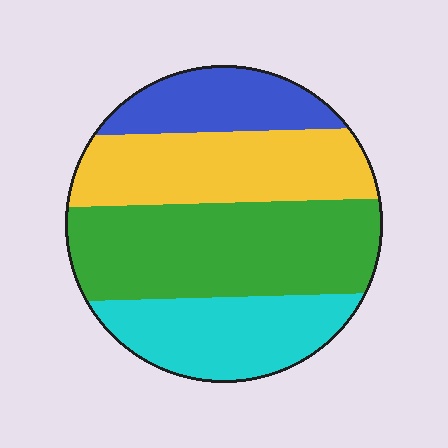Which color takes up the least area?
Blue, at roughly 15%.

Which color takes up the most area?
Green, at roughly 35%.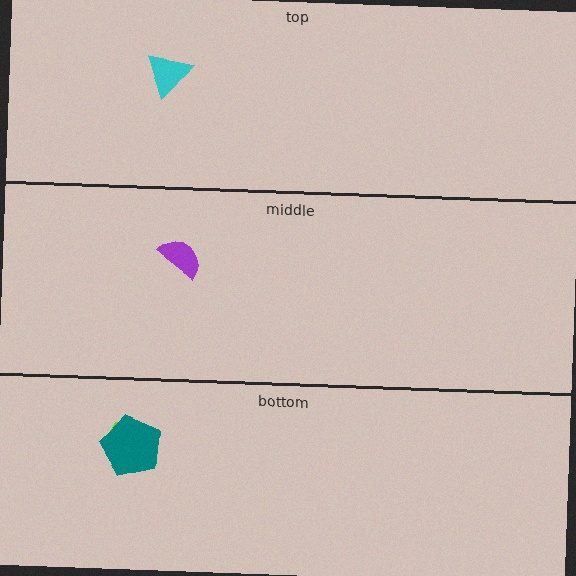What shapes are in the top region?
The cyan triangle.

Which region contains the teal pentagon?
The bottom region.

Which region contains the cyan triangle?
The top region.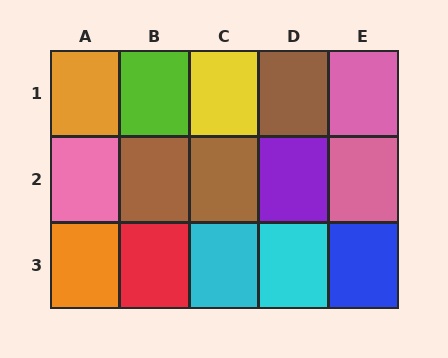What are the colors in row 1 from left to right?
Orange, lime, yellow, brown, pink.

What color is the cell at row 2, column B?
Brown.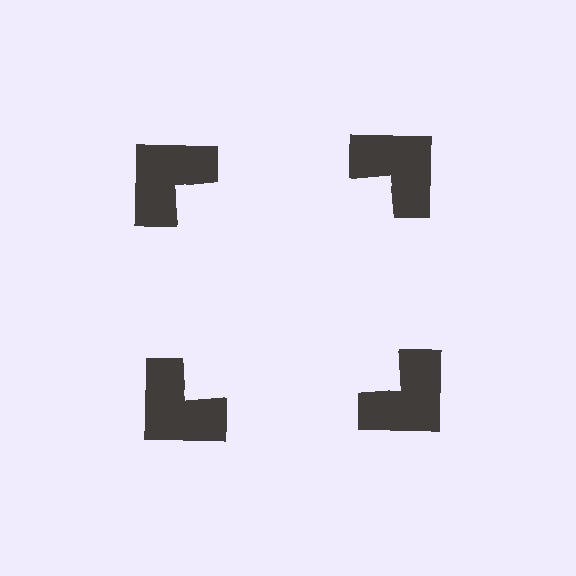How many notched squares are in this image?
There are 4 — one at each vertex of the illusory square.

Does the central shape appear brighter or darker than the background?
It typically appears slightly brighter than the background, even though no actual brightness change is drawn.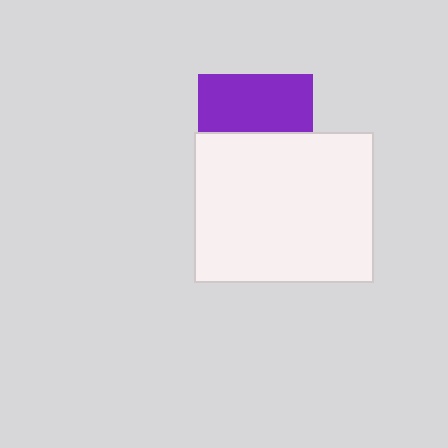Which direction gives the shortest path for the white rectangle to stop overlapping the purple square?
Moving down gives the shortest separation.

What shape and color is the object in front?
The object in front is a white rectangle.